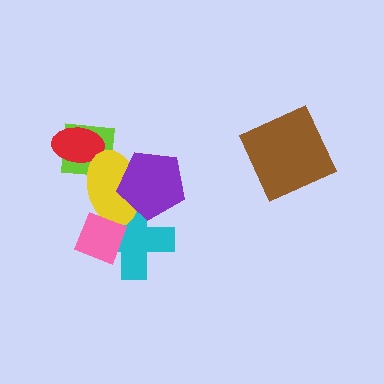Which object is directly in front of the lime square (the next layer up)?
The red ellipse is directly in front of the lime square.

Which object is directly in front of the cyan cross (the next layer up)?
The yellow ellipse is directly in front of the cyan cross.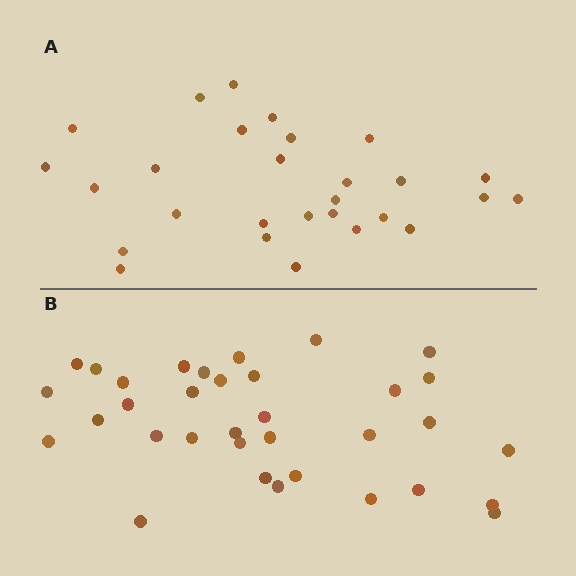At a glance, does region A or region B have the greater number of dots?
Region B (the bottom region) has more dots.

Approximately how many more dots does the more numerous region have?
Region B has about 6 more dots than region A.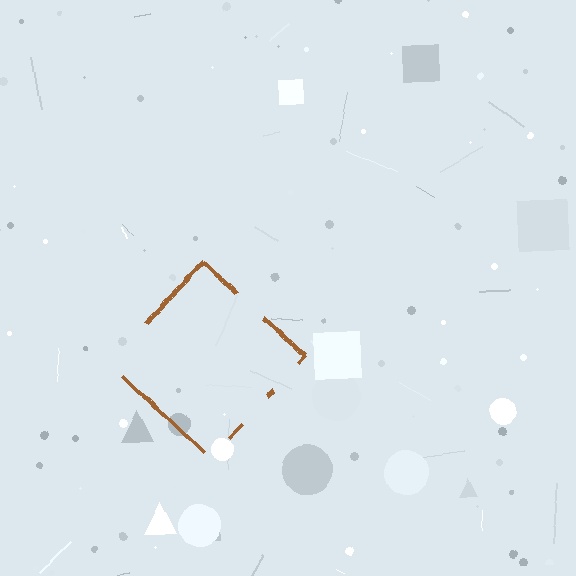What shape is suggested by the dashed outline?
The dashed outline suggests a diamond.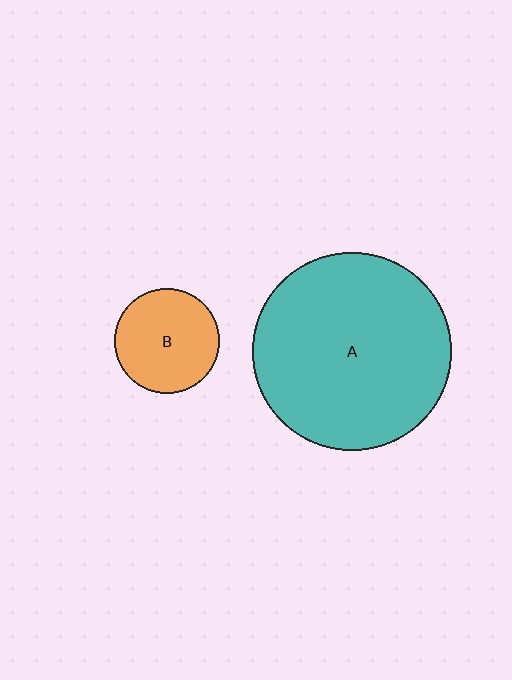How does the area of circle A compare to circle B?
Approximately 3.6 times.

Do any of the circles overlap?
No, none of the circles overlap.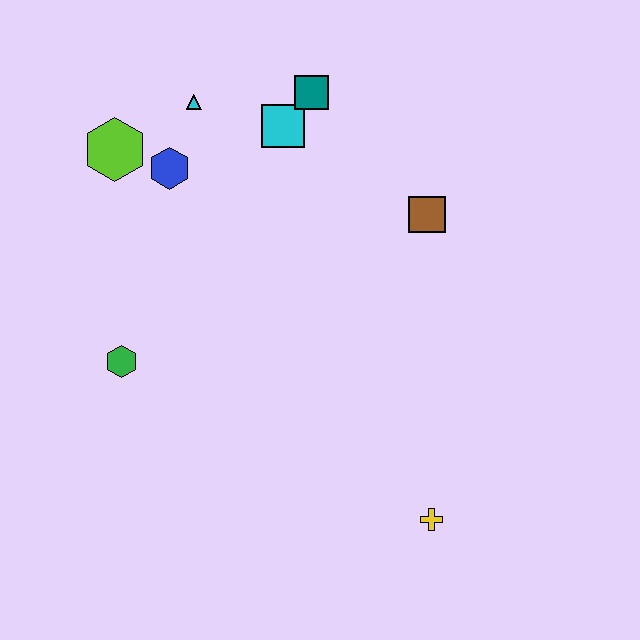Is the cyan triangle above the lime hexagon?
Yes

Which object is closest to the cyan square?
The teal square is closest to the cyan square.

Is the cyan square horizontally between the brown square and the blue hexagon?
Yes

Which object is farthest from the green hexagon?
The yellow cross is farthest from the green hexagon.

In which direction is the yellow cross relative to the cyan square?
The yellow cross is below the cyan square.